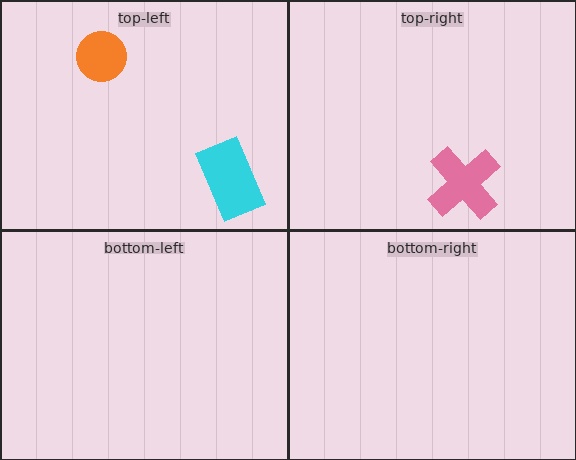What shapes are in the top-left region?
The orange circle, the cyan rectangle.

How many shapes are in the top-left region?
2.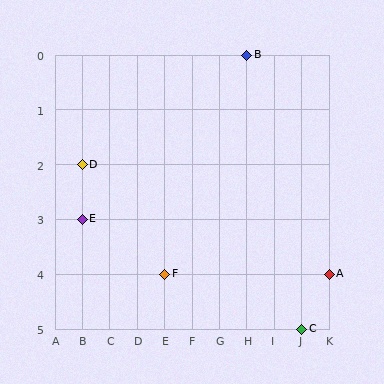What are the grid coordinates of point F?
Point F is at grid coordinates (E, 4).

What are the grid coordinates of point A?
Point A is at grid coordinates (K, 4).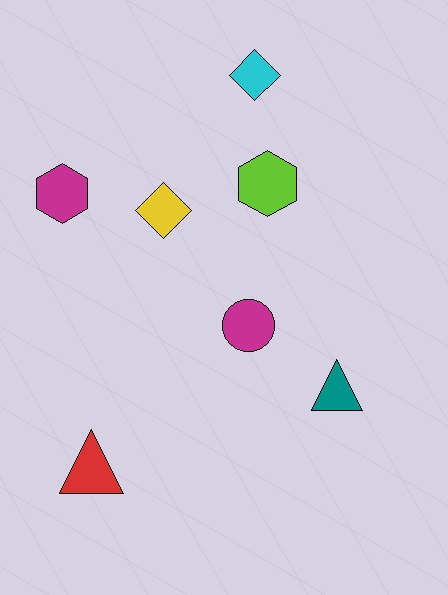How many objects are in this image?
There are 7 objects.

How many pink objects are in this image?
There are no pink objects.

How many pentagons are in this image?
There are no pentagons.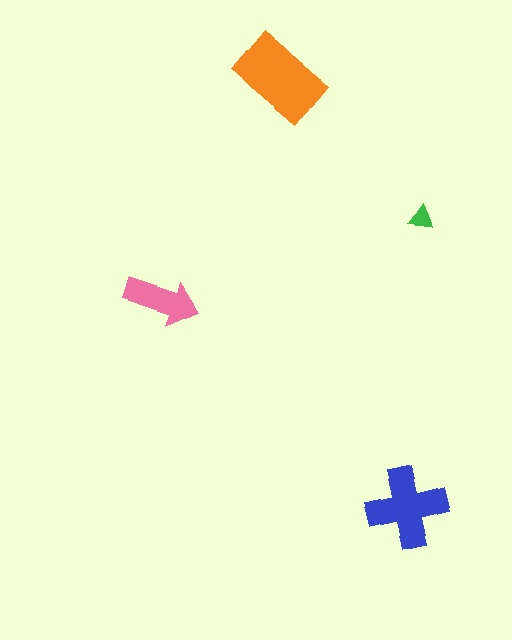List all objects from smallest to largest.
The green triangle, the pink arrow, the blue cross, the orange rectangle.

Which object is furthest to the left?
The pink arrow is leftmost.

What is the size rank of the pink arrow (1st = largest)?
3rd.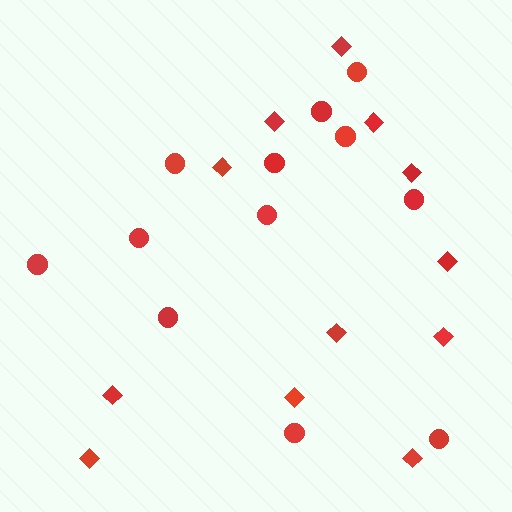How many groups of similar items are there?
There are 2 groups: one group of circles (12) and one group of diamonds (12).